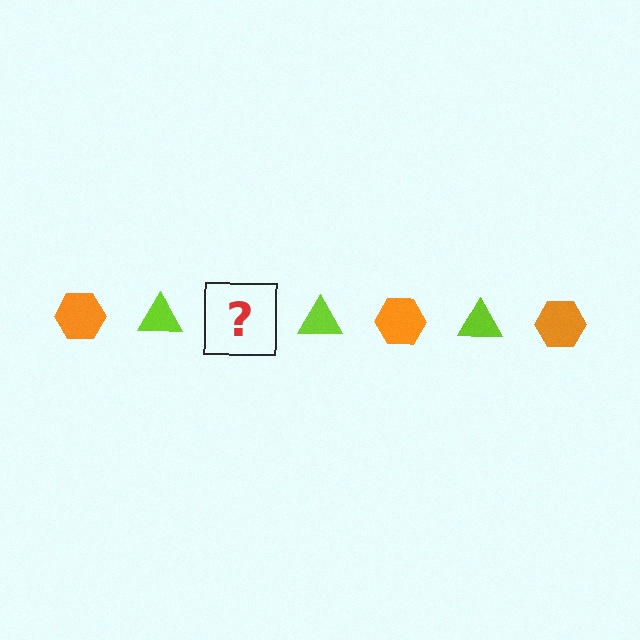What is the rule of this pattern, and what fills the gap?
The rule is that the pattern alternates between orange hexagon and lime triangle. The gap should be filled with an orange hexagon.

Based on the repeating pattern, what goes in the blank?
The blank should be an orange hexagon.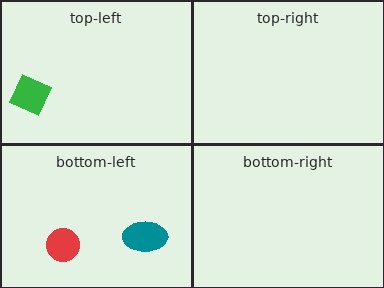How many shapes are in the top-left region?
1.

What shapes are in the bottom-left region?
The red circle, the teal ellipse.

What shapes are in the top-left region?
The green diamond.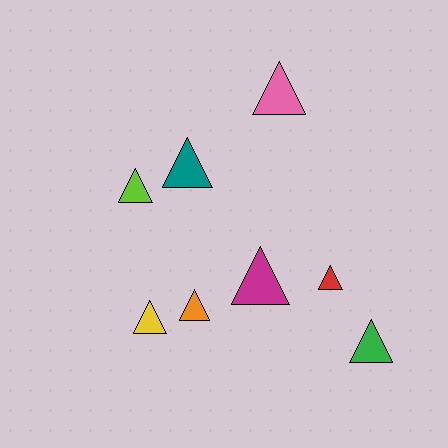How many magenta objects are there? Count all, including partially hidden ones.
There is 1 magenta object.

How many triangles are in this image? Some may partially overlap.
There are 8 triangles.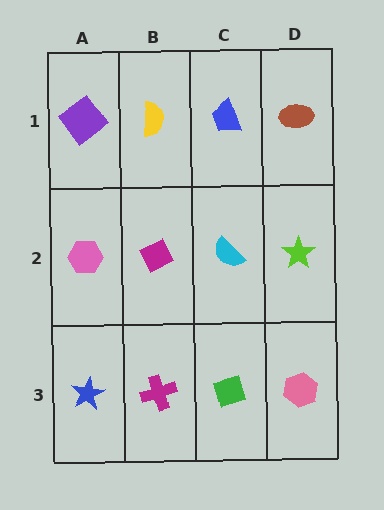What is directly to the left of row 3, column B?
A blue star.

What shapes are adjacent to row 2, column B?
A yellow semicircle (row 1, column B), a magenta cross (row 3, column B), a pink hexagon (row 2, column A), a cyan semicircle (row 2, column C).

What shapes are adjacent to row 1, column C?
A cyan semicircle (row 2, column C), a yellow semicircle (row 1, column B), a brown ellipse (row 1, column D).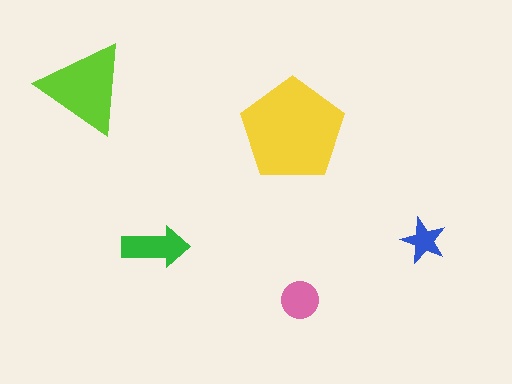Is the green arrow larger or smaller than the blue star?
Larger.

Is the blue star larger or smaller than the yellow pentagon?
Smaller.